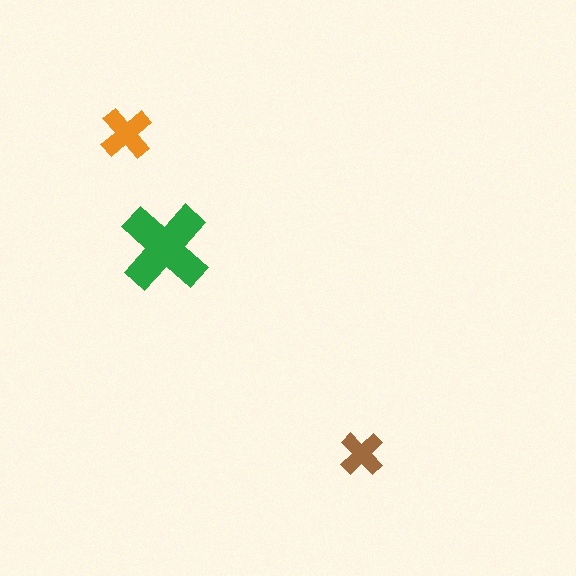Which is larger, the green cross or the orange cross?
The green one.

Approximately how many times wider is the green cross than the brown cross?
About 2 times wider.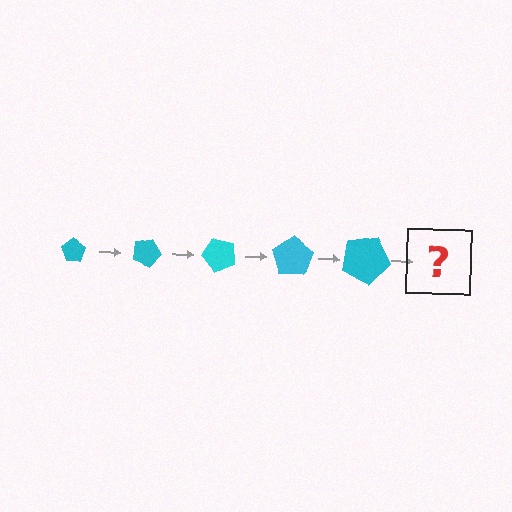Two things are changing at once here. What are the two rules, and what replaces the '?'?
The two rules are that the pentagon grows larger each step and it rotates 25 degrees each step. The '?' should be a pentagon, larger than the previous one and rotated 125 degrees from the start.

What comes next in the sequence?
The next element should be a pentagon, larger than the previous one and rotated 125 degrees from the start.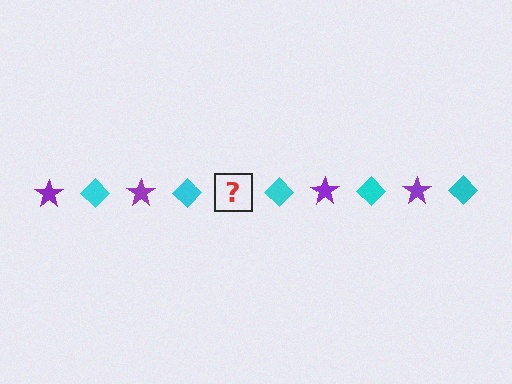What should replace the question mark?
The question mark should be replaced with a purple star.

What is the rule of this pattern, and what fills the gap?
The rule is that the pattern alternates between purple star and cyan diamond. The gap should be filled with a purple star.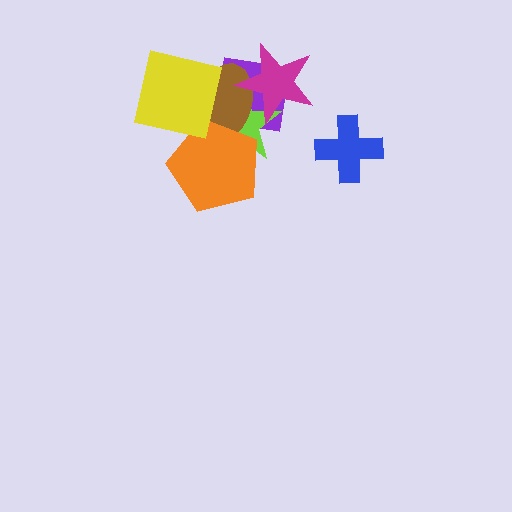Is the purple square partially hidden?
Yes, it is partially covered by another shape.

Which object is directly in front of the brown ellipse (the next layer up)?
The orange pentagon is directly in front of the brown ellipse.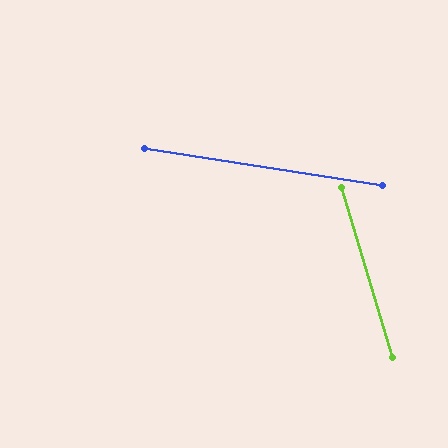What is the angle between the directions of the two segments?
Approximately 65 degrees.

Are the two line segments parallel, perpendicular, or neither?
Neither parallel nor perpendicular — they differ by about 65°.